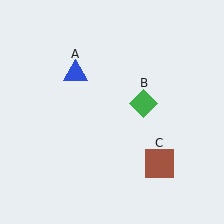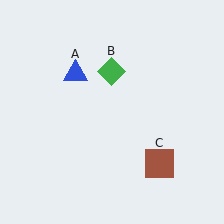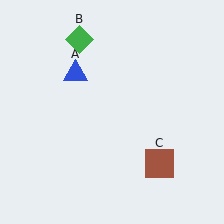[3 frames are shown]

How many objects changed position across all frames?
1 object changed position: green diamond (object B).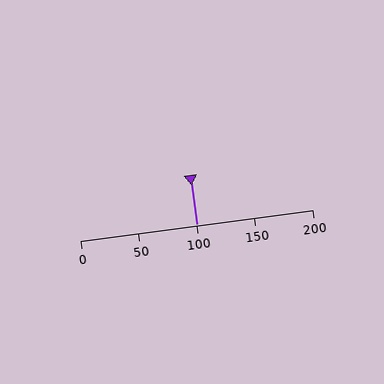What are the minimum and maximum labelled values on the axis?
The axis runs from 0 to 200.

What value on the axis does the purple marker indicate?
The marker indicates approximately 100.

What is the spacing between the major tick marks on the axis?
The major ticks are spaced 50 apart.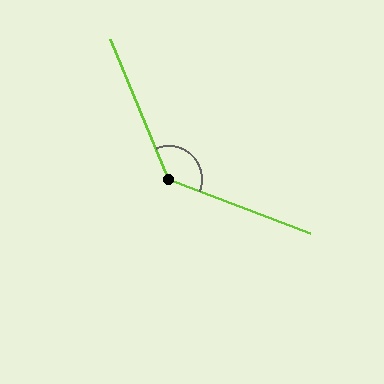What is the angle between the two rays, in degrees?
Approximately 134 degrees.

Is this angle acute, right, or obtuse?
It is obtuse.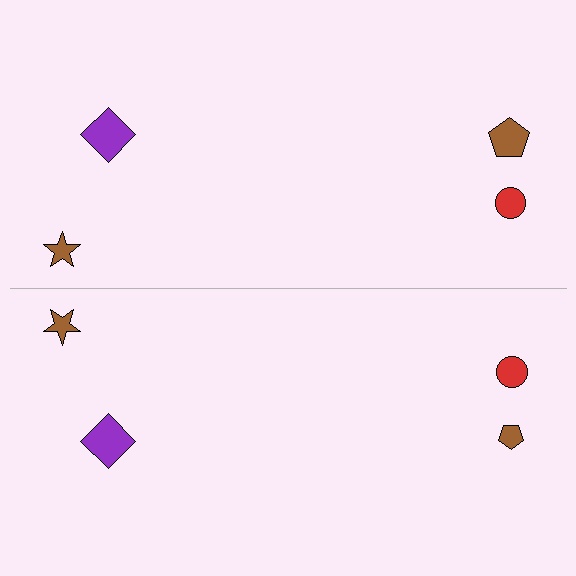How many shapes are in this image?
There are 8 shapes in this image.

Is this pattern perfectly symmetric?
No, the pattern is not perfectly symmetric. The brown pentagon on the bottom side has a different size than its mirror counterpart.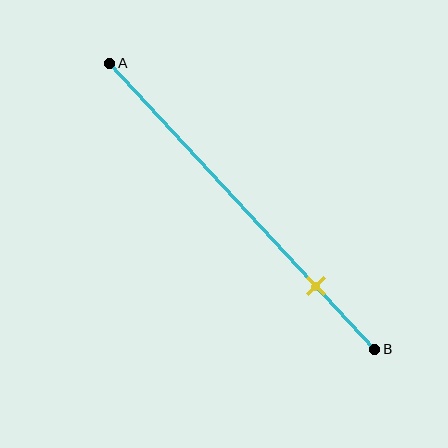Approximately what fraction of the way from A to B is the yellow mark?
The yellow mark is approximately 80% of the way from A to B.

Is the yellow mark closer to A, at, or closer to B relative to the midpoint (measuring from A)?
The yellow mark is closer to point B than the midpoint of segment AB.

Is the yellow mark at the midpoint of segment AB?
No, the mark is at about 80% from A, not at the 50% midpoint.